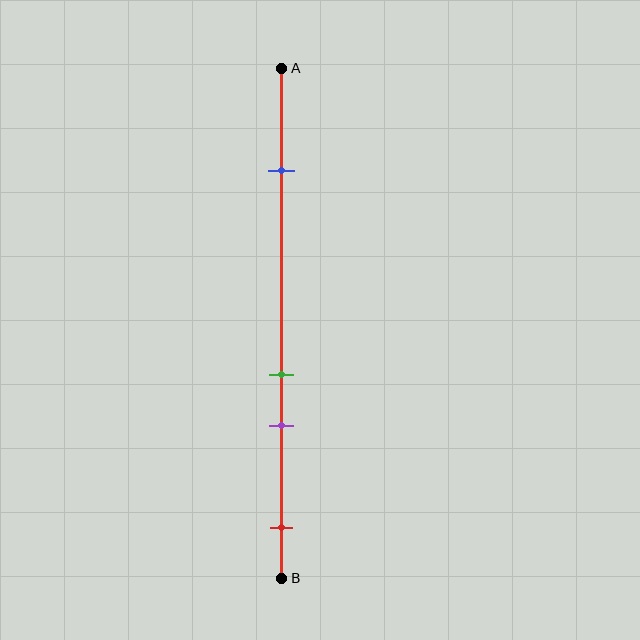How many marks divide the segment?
There are 4 marks dividing the segment.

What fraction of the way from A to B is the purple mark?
The purple mark is approximately 70% (0.7) of the way from A to B.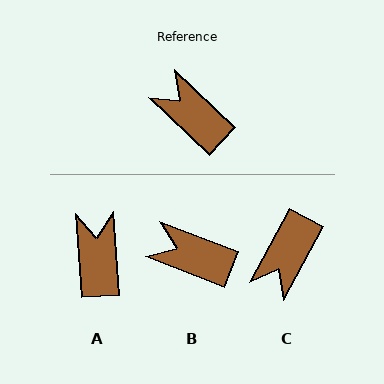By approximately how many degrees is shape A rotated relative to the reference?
Approximately 42 degrees clockwise.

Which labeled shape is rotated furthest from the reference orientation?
C, about 105 degrees away.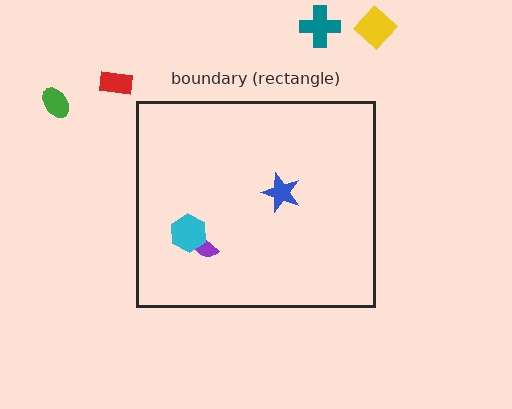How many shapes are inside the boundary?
3 inside, 4 outside.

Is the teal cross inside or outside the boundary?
Outside.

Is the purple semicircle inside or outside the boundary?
Inside.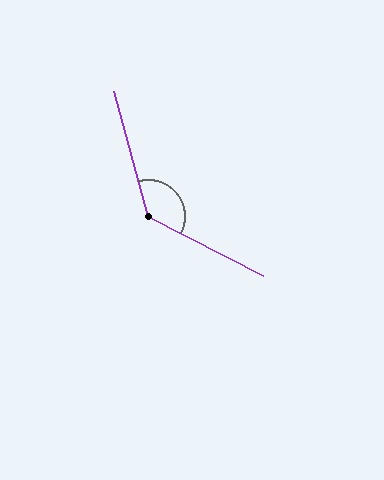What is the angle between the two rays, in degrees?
Approximately 132 degrees.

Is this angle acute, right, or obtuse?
It is obtuse.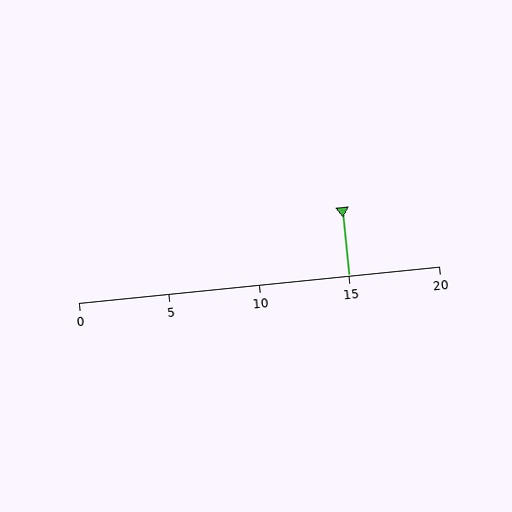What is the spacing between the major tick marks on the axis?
The major ticks are spaced 5 apart.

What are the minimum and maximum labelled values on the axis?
The axis runs from 0 to 20.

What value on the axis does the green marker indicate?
The marker indicates approximately 15.